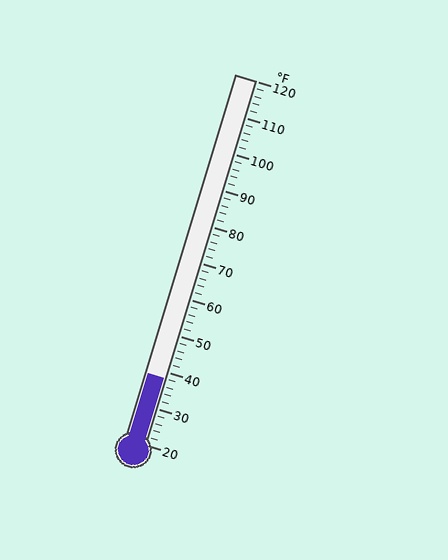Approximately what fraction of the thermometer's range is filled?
The thermometer is filled to approximately 20% of its range.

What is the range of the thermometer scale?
The thermometer scale ranges from 20°F to 120°F.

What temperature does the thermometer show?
The thermometer shows approximately 38°F.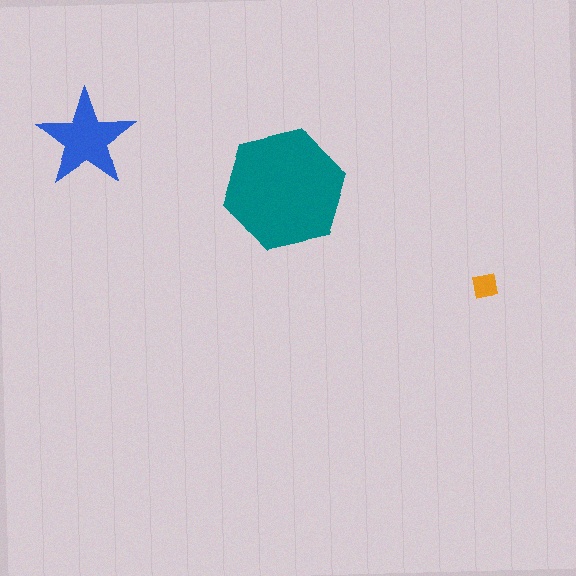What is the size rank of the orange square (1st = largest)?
3rd.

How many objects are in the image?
There are 3 objects in the image.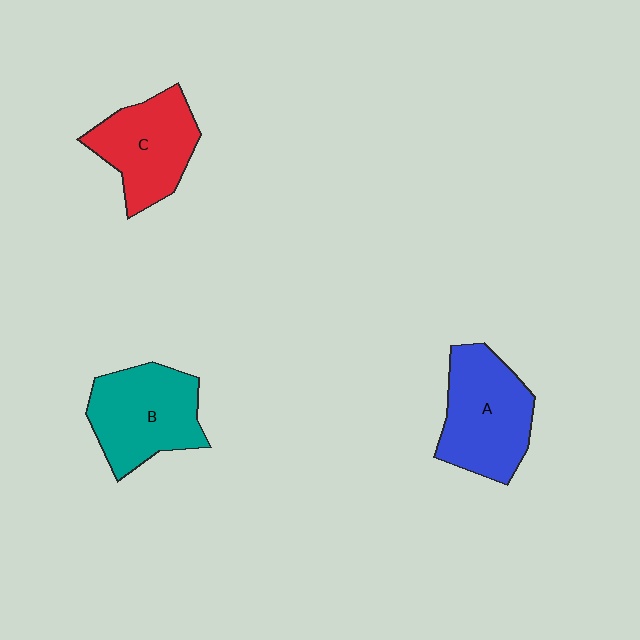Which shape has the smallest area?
Shape C (red).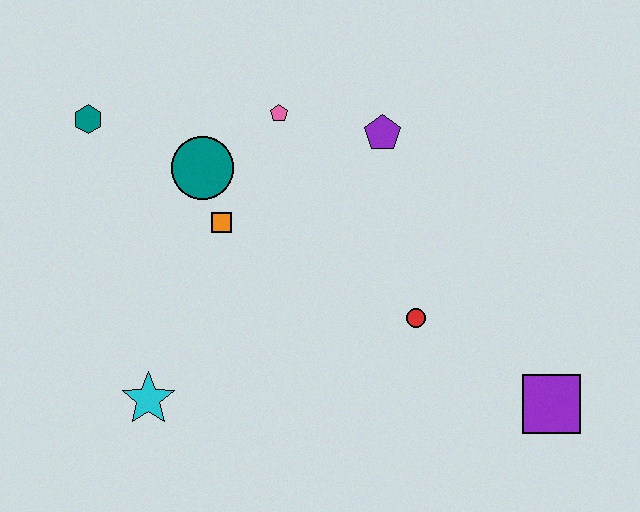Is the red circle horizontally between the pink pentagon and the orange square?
No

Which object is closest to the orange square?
The teal circle is closest to the orange square.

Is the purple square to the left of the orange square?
No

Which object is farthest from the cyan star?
The purple square is farthest from the cyan star.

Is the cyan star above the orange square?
No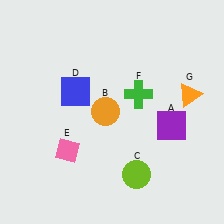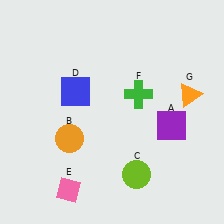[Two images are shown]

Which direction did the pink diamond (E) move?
The pink diamond (E) moved down.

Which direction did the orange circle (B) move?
The orange circle (B) moved left.